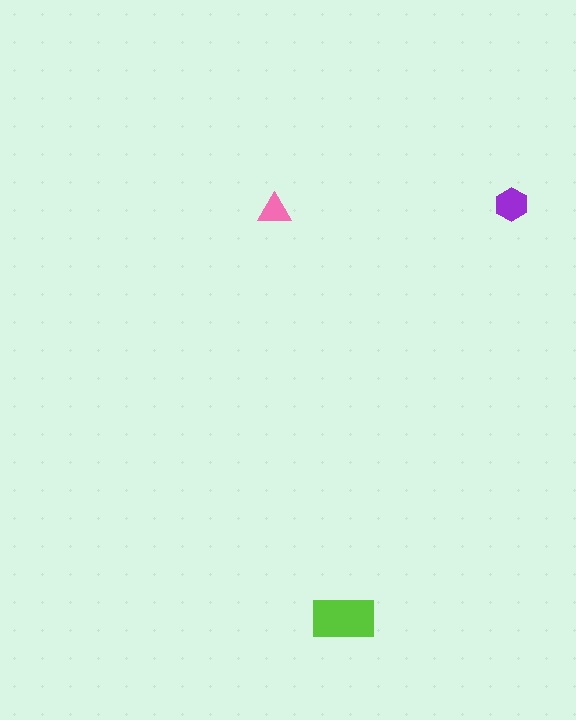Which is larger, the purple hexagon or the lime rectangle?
The lime rectangle.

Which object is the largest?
The lime rectangle.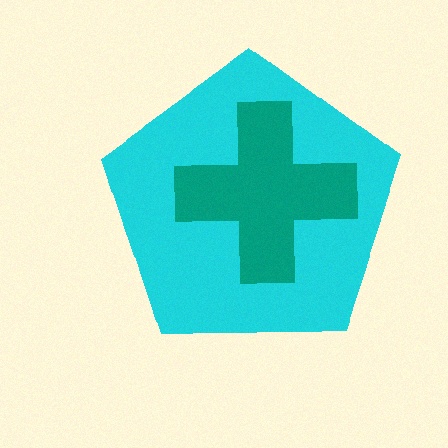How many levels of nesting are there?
2.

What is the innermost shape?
The teal cross.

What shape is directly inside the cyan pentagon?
The teal cross.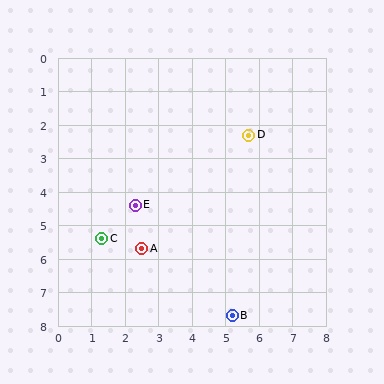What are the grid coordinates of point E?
Point E is at approximately (2.3, 4.4).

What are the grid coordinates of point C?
Point C is at approximately (1.3, 5.4).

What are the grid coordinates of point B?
Point B is at approximately (5.2, 7.7).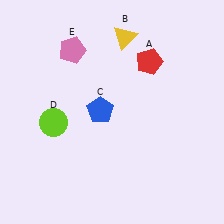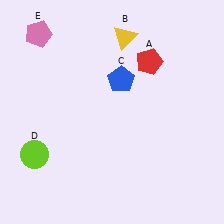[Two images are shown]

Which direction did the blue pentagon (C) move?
The blue pentagon (C) moved up.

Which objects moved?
The objects that moved are: the blue pentagon (C), the lime circle (D), the pink pentagon (E).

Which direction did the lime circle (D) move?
The lime circle (D) moved down.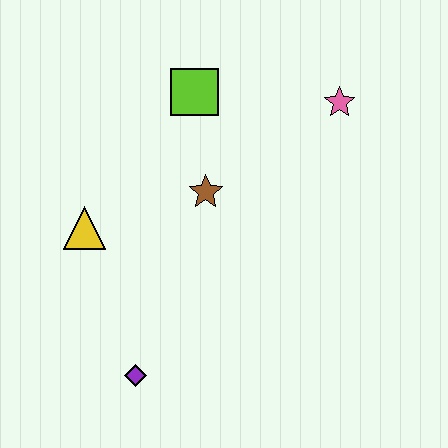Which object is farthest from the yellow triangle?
The pink star is farthest from the yellow triangle.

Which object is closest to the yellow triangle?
The brown star is closest to the yellow triangle.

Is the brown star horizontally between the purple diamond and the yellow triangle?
No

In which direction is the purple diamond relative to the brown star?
The purple diamond is below the brown star.